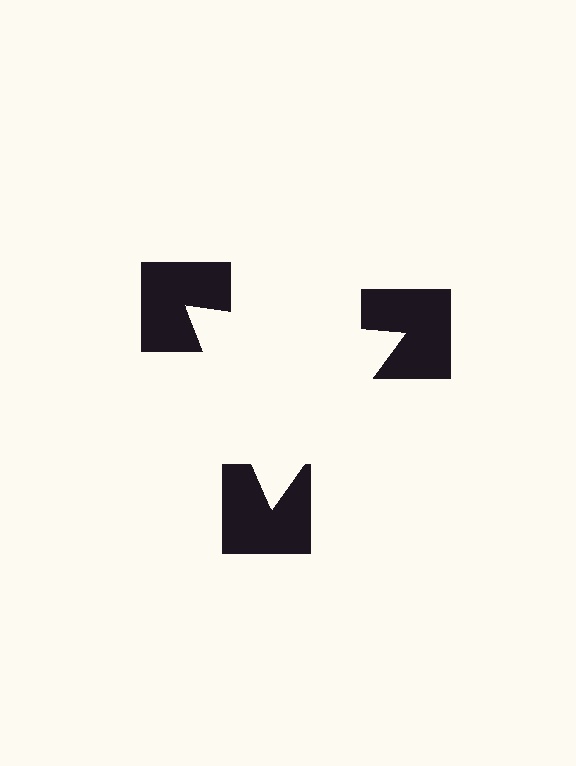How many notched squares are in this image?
There are 3 — one at each vertex of the illusory triangle.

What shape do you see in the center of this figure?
An illusory triangle — its edges are inferred from the aligned wedge cuts in the notched squares, not physically drawn.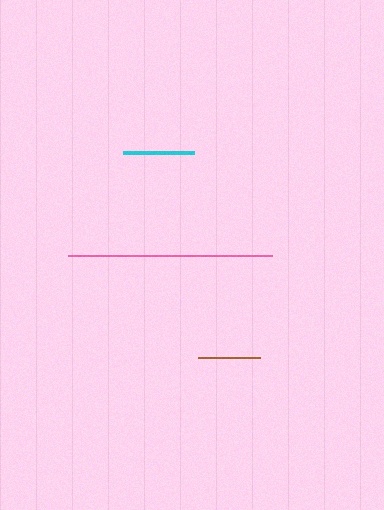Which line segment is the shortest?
The brown line is the shortest at approximately 62 pixels.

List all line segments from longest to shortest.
From longest to shortest: pink, cyan, brown.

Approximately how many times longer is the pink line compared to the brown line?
The pink line is approximately 3.3 times the length of the brown line.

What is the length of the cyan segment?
The cyan segment is approximately 72 pixels long.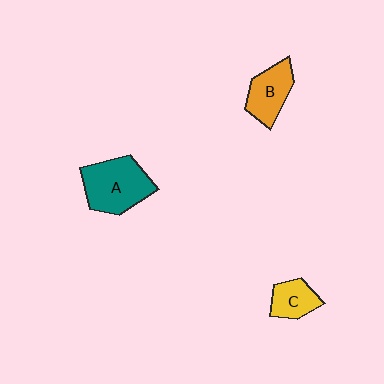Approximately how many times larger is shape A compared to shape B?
Approximately 1.5 times.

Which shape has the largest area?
Shape A (teal).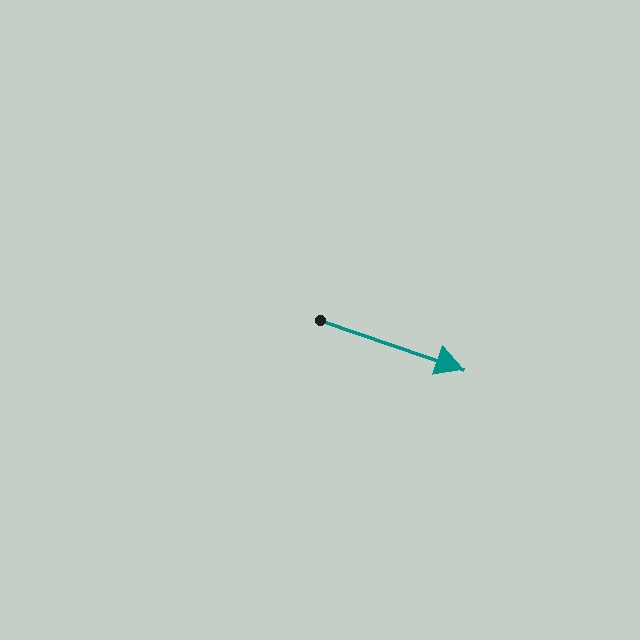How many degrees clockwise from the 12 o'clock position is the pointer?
Approximately 109 degrees.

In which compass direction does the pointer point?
East.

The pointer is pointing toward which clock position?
Roughly 4 o'clock.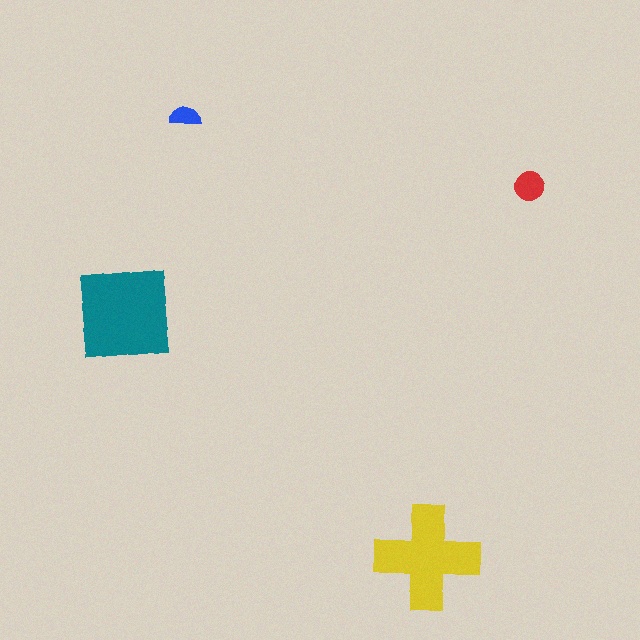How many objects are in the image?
There are 4 objects in the image.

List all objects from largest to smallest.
The teal square, the yellow cross, the red circle, the blue semicircle.